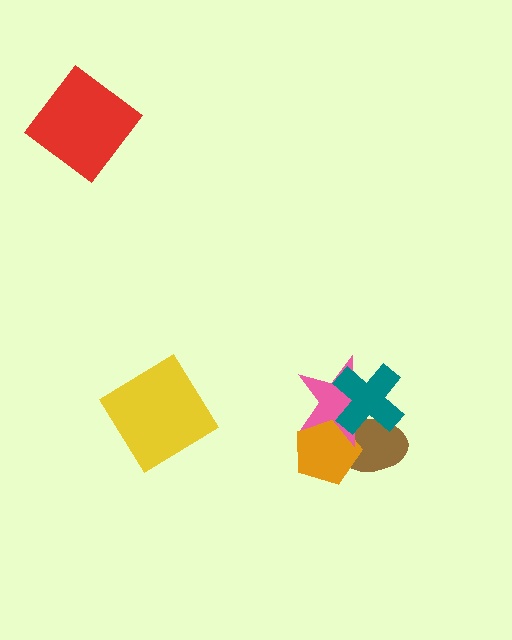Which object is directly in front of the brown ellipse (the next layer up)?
The orange pentagon is directly in front of the brown ellipse.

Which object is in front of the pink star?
The teal cross is in front of the pink star.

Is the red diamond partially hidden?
No, no other shape covers it.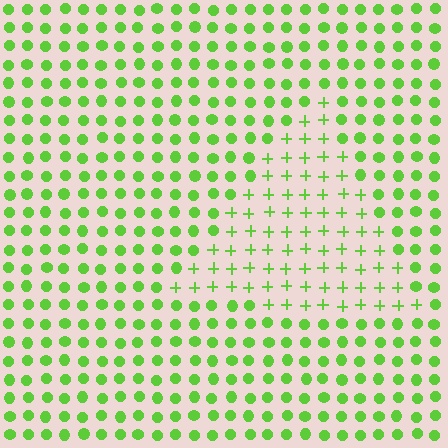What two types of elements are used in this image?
The image uses plus signs inside the triangle region and circles outside it.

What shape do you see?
I see a triangle.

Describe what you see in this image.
The image is filled with small lime elements arranged in a uniform grid. A triangle-shaped region contains plus signs, while the surrounding area contains circles. The boundary is defined purely by the change in element shape.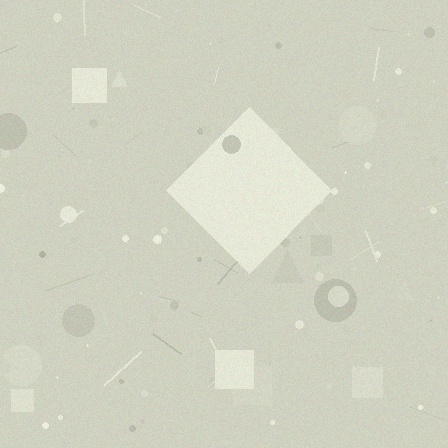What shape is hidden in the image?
A diamond is hidden in the image.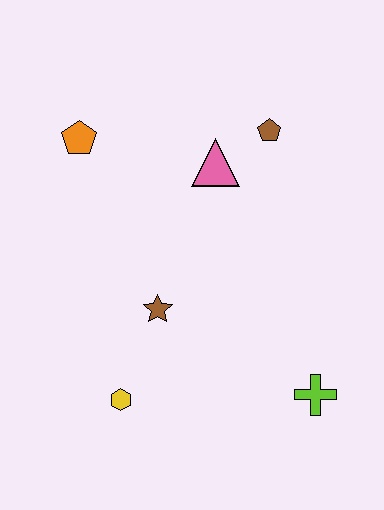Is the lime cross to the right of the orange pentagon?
Yes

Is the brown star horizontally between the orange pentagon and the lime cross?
Yes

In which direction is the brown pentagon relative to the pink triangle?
The brown pentagon is to the right of the pink triangle.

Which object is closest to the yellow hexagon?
The brown star is closest to the yellow hexagon.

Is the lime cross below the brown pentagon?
Yes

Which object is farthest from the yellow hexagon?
The brown pentagon is farthest from the yellow hexagon.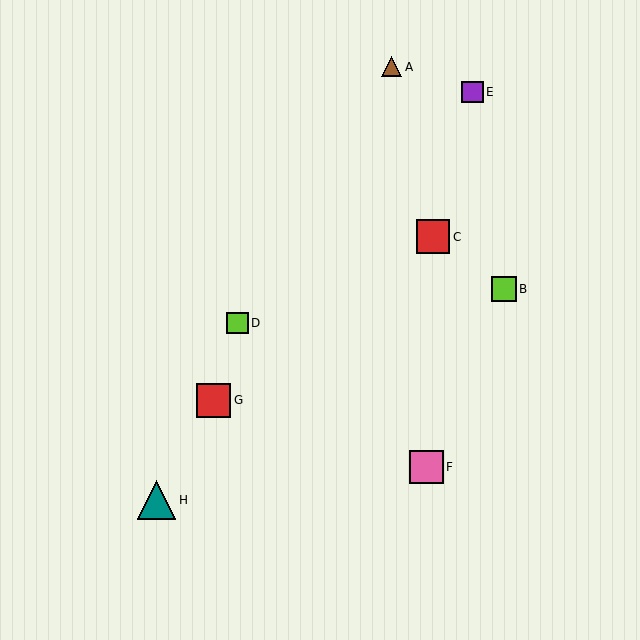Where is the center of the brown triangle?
The center of the brown triangle is at (392, 67).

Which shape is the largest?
The teal triangle (labeled H) is the largest.